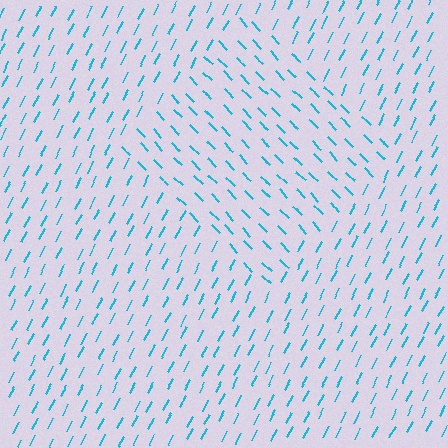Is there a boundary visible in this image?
Yes, there is a texture boundary formed by a change in line orientation.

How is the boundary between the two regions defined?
The boundary is defined purely by a change in line orientation (approximately 72 degrees difference). All lines are the same color and thickness.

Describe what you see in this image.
The image is filled with small cyan line segments. A diamond region in the image has lines oriented differently from the surrounding lines, creating a visible texture boundary.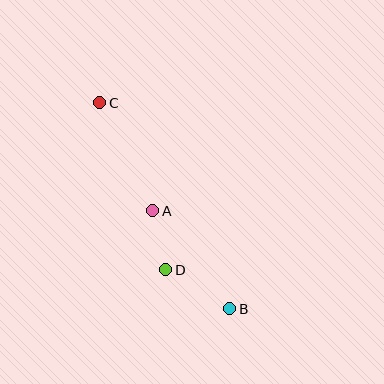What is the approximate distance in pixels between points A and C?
The distance between A and C is approximately 120 pixels.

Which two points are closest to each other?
Points A and D are closest to each other.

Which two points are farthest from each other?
Points B and C are farthest from each other.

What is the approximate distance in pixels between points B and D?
The distance between B and D is approximately 75 pixels.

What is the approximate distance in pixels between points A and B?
The distance between A and B is approximately 125 pixels.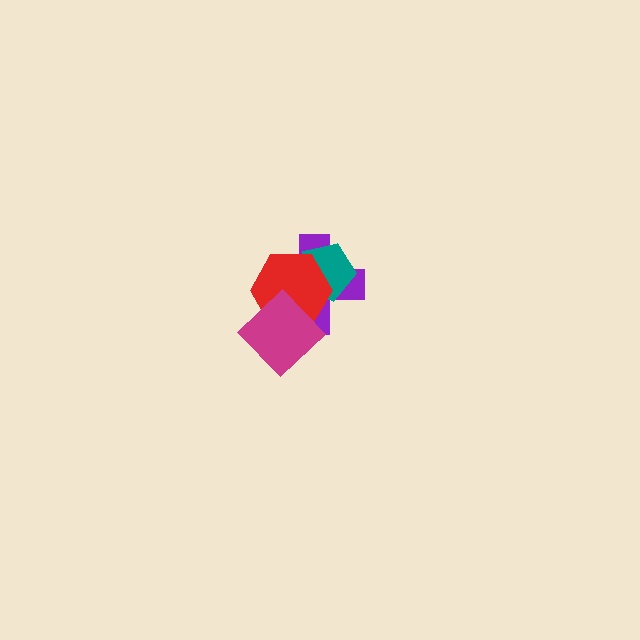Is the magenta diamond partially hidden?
No, no other shape covers it.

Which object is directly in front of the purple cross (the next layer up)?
The teal pentagon is directly in front of the purple cross.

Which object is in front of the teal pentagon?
The red hexagon is in front of the teal pentagon.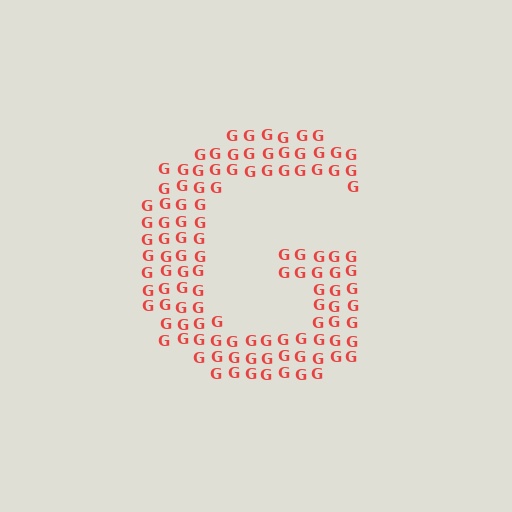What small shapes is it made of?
It is made of small letter G's.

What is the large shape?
The large shape is the letter G.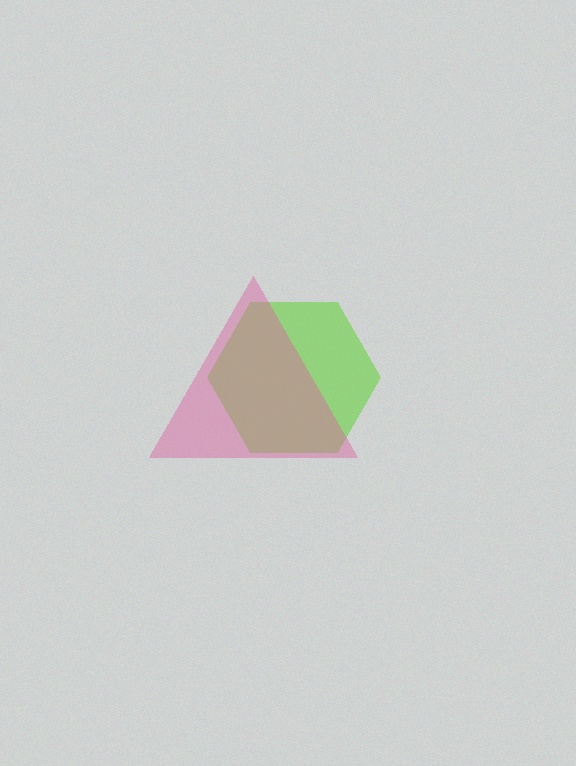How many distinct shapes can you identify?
There are 2 distinct shapes: a lime hexagon, a pink triangle.